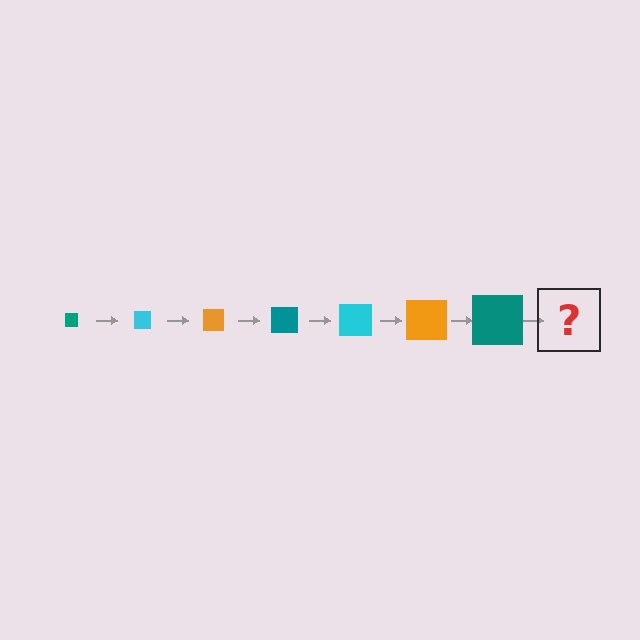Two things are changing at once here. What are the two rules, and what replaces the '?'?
The two rules are that the square grows larger each step and the color cycles through teal, cyan, and orange. The '?' should be a cyan square, larger than the previous one.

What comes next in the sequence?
The next element should be a cyan square, larger than the previous one.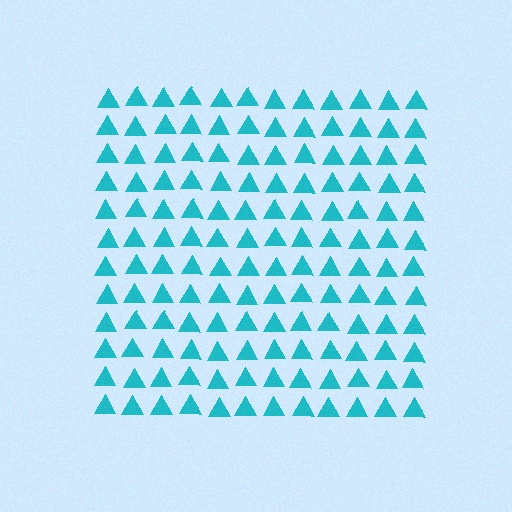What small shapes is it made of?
It is made of small triangles.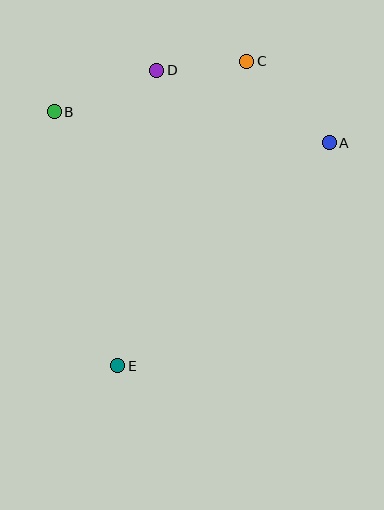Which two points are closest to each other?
Points C and D are closest to each other.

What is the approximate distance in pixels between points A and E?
The distance between A and E is approximately 307 pixels.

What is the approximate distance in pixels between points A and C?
The distance between A and C is approximately 116 pixels.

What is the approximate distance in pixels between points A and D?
The distance between A and D is approximately 187 pixels.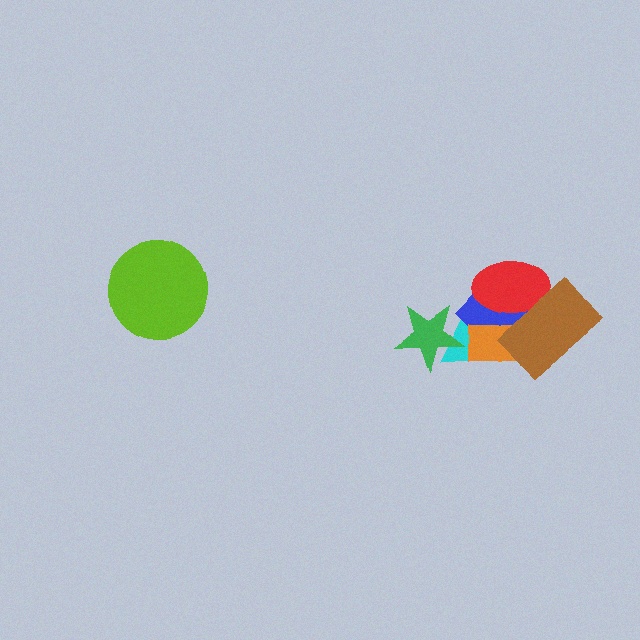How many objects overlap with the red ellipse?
3 objects overlap with the red ellipse.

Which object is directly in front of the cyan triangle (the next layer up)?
The blue diamond is directly in front of the cyan triangle.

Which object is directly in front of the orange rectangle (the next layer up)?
The red ellipse is directly in front of the orange rectangle.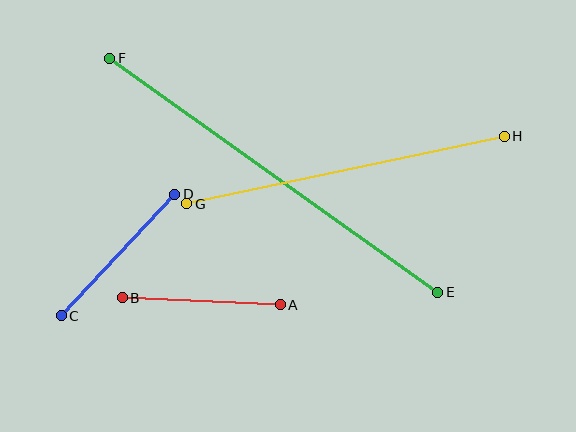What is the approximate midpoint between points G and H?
The midpoint is at approximately (346, 170) pixels.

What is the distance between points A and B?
The distance is approximately 158 pixels.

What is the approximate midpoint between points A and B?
The midpoint is at approximately (201, 301) pixels.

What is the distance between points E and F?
The distance is approximately 403 pixels.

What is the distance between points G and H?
The distance is approximately 325 pixels.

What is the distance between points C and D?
The distance is approximately 166 pixels.